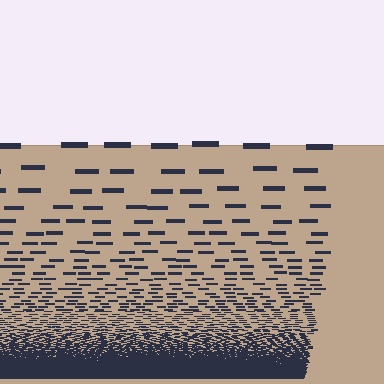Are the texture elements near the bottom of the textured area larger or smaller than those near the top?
Smaller. The gradient is inverted — elements near the bottom are smaller and denser.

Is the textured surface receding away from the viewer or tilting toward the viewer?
The surface appears to tilt toward the viewer. Texture elements get larger and sparser toward the top.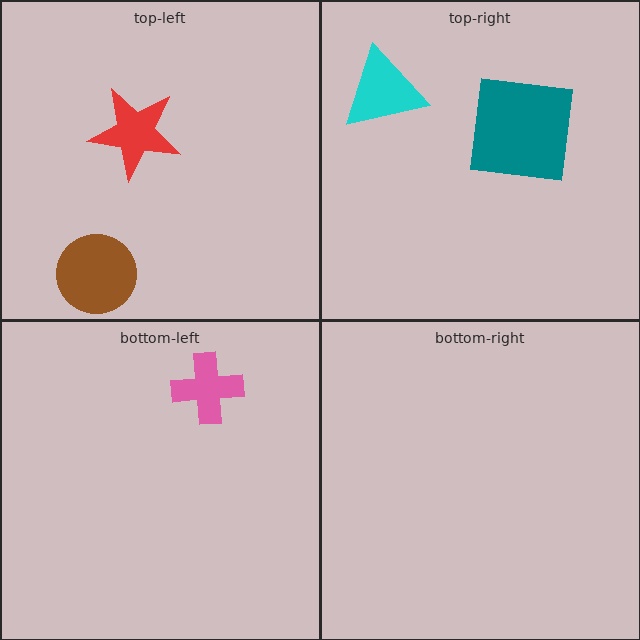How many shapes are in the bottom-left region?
1.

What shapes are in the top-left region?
The red star, the brown circle.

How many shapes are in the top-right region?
2.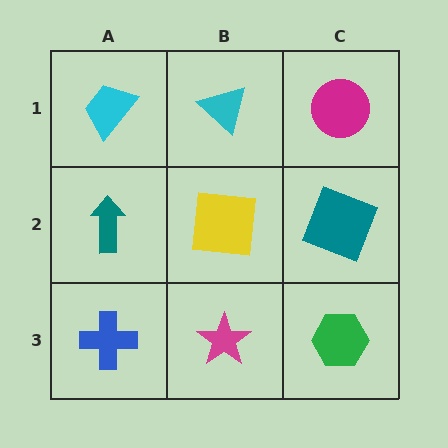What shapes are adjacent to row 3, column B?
A yellow square (row 2, column B), a blue cross (row 3, column A), a green hexagon (row 3, column C).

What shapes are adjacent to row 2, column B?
A cyan triangle (row 1, column B), a magenta star (row 3, column B), a teal arrow (row 2, column A), a teal square (row 2, column C).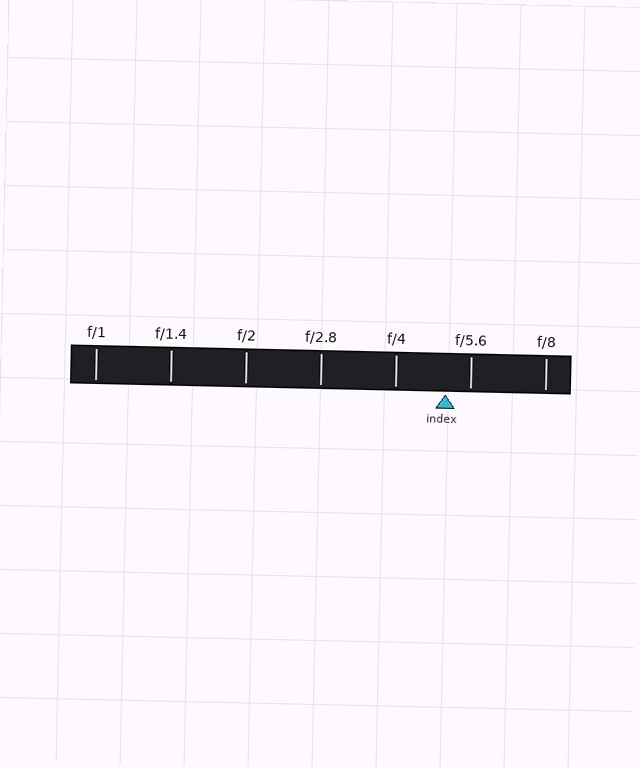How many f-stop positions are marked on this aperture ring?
There are 7 f-stop positions marked.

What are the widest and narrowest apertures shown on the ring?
The widest aperture shown is f/1 and the narrowest is f/8.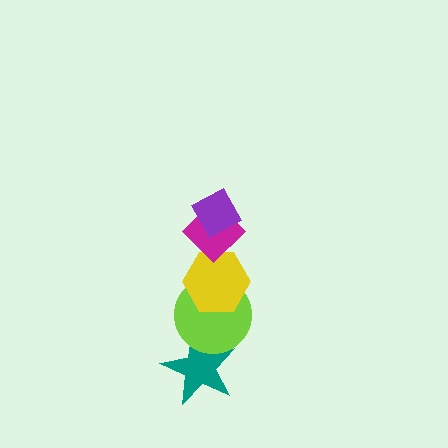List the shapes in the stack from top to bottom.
From top to bottom: the purple diamond, the magenta diamond, the yellow hexagon, the lime circle, the teal star.